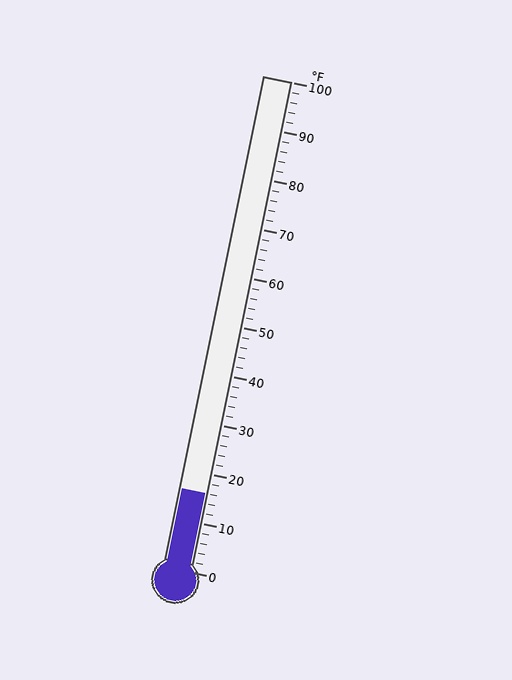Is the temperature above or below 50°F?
The temperature is below 50°F.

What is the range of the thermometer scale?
The thermometer scale ranges from 0°F to 100°F.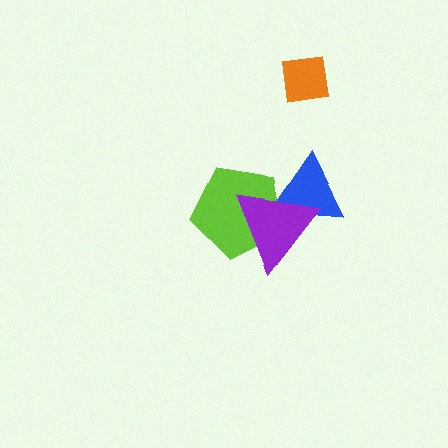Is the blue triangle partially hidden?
Yes, it is partially covered by another shape.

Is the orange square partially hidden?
No, no other shape covers it.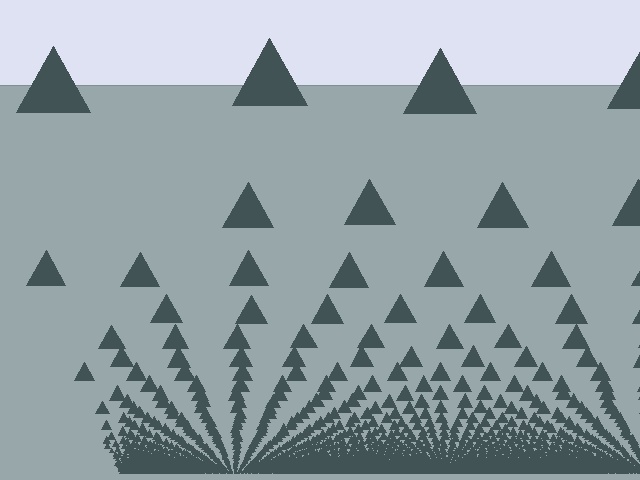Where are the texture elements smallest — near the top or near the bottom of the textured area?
Near the bottom.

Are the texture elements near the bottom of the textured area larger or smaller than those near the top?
Smaller. The gradient is inverted — elements near the bottom are smaller and denser.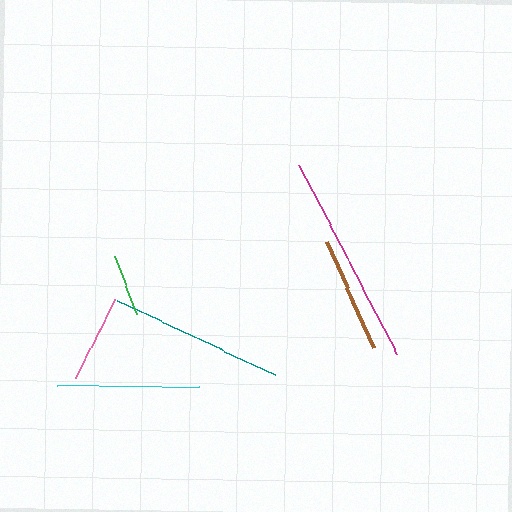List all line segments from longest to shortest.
From longest to shortest: magenta, teal, cyan, brown, pink, green.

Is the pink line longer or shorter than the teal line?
The teal line is longer than the pink line.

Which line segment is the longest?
The magenta line is the longest at approximately 214 pixels.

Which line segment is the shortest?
The green line is the shortest at approximately 63 pixels.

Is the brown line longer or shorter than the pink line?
The brown line is longer than the pink line.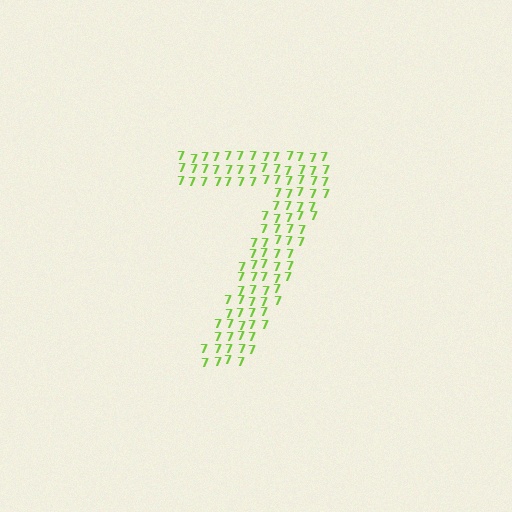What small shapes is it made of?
It is made of small digit 7's.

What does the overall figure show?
The overall figure shows the digit 7.